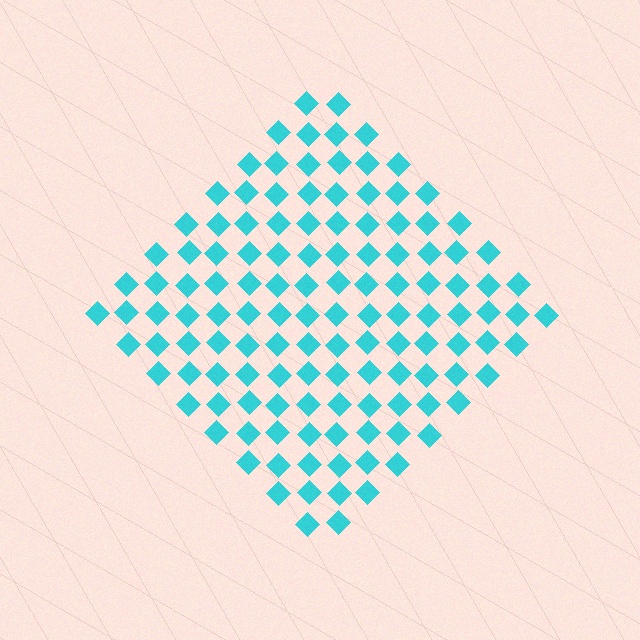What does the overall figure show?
The overall figure shows a diamond.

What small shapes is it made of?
It is made of small diamonds.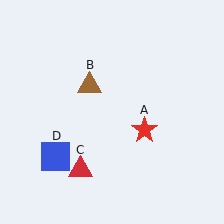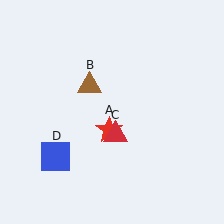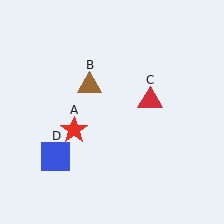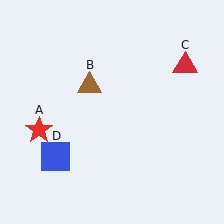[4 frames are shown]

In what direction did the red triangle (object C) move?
The red triangle (object C) moved up and to the right.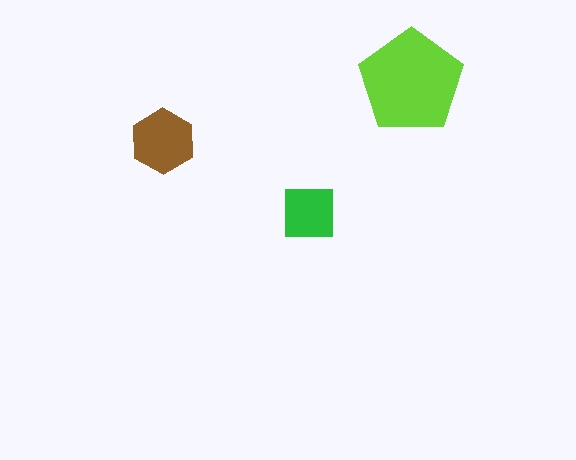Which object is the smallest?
The green square.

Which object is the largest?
The lime pentagon.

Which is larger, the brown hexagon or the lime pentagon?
The lime pentagon.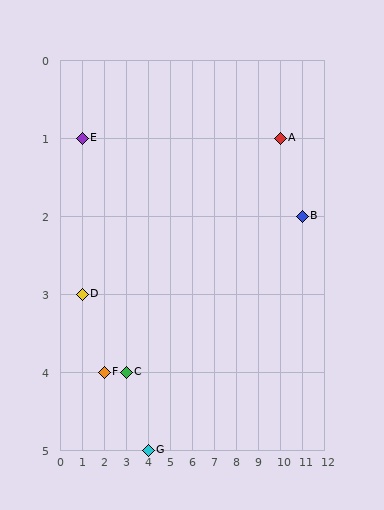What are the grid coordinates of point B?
Point B is at grid coordinates (11, 2).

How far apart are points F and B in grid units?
Points F and B are 9 columns and 2 rows apart (about 9.2 grid units diagonally).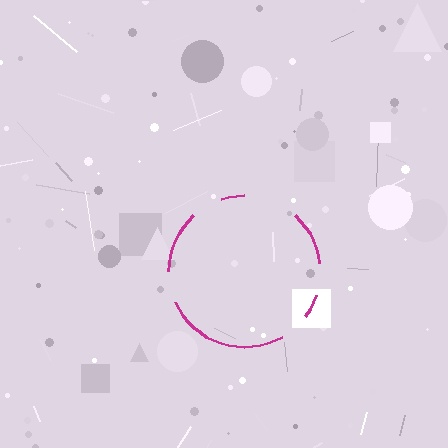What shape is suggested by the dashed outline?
The dashed outline suggests a circle.